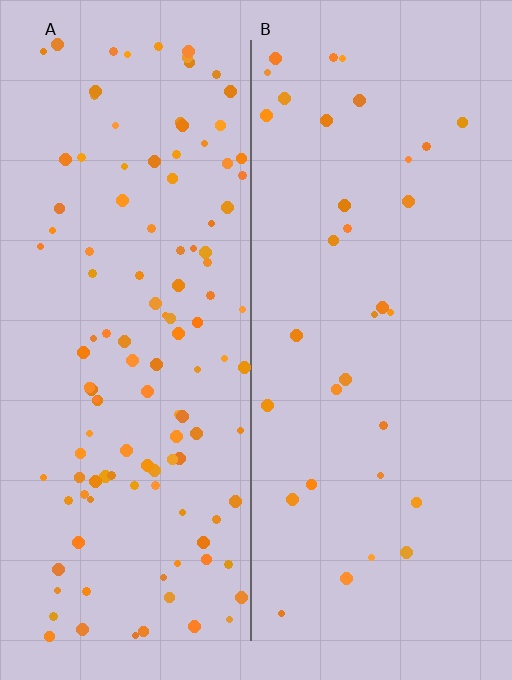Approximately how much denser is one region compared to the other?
Approximately 3.6× — region A over region B.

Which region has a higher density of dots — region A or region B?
A (the left).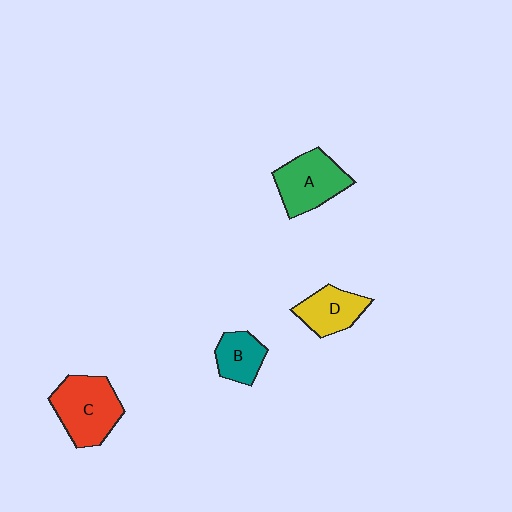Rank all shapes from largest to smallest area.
From largest to smallest: C (red), A (green), D (yellow), B (teal).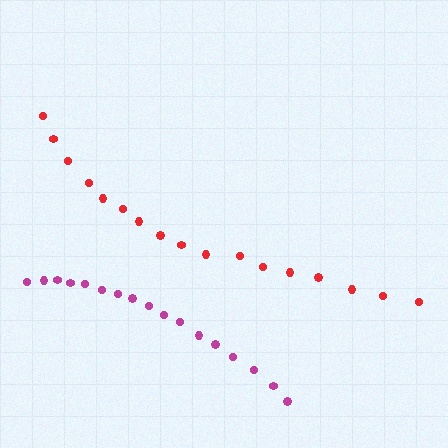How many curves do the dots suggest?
There are 2 distinct paths.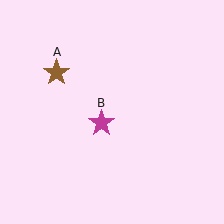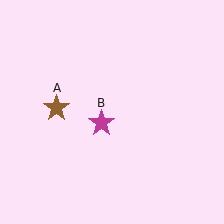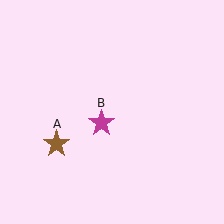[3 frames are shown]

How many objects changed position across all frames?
1 object changed position: brown star (object A).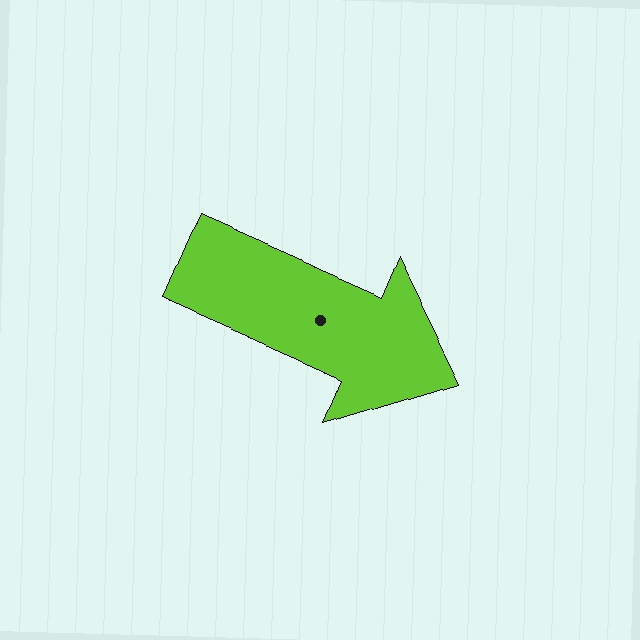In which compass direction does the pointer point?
Southeast.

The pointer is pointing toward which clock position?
Roughly 4 o'clock.